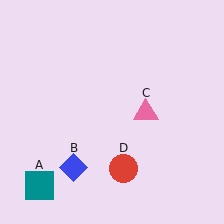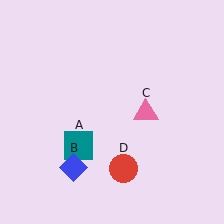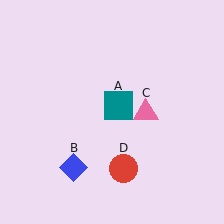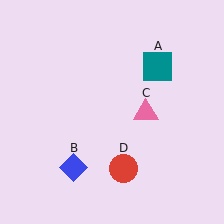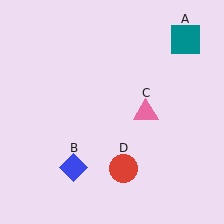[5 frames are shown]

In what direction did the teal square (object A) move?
The teal square (object A) moved up and to the right.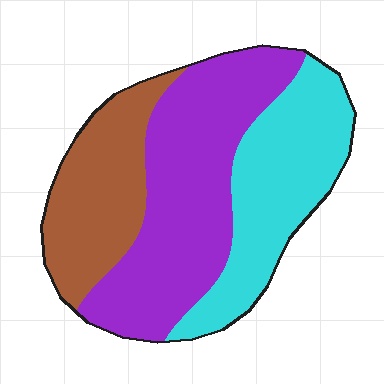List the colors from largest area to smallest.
From largest to smallest: purple, cyan, brown.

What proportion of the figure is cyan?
Cyan covers 31% of the figure.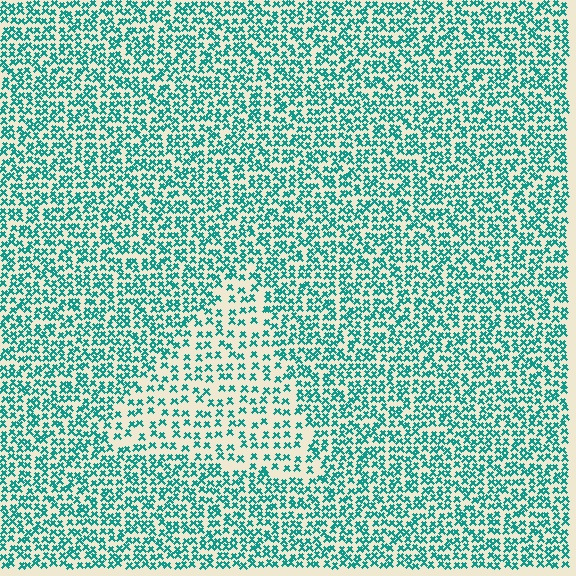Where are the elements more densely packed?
The elements are more densely packed outside the triangle boundary.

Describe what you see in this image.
The image contains small teal elements arranged at two different densities. A triangle-shaped region is visible where the elements are less densely packed than the surrounding area.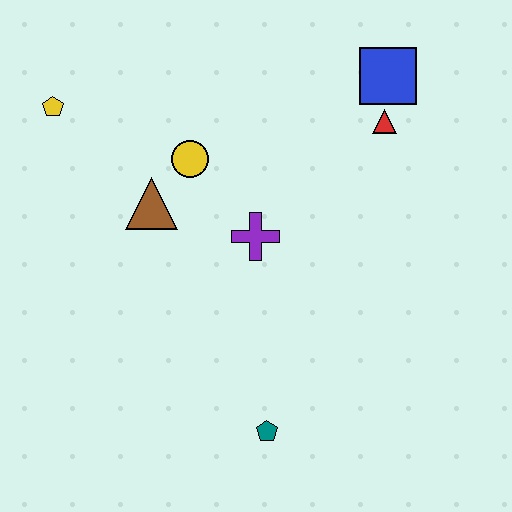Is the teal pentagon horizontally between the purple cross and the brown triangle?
No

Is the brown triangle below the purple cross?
No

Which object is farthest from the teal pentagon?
The yellow pentagon is farthest from the teal pentagon.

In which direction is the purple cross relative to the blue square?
The purple cross is below the blue square.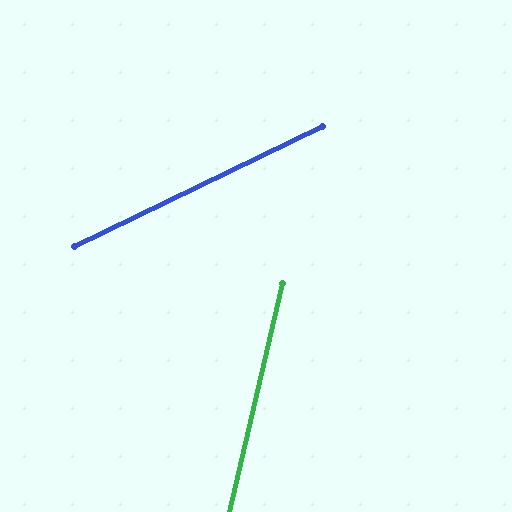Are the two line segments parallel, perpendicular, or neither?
Neither parallel nor perpendicular — they differ by about 51°.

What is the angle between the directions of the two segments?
Approximately 51 degrees.